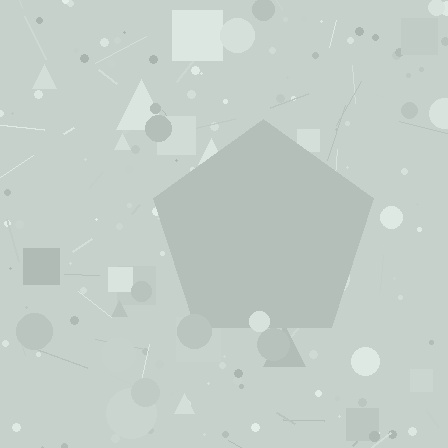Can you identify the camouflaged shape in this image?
The camouflaged shape is a pentagon.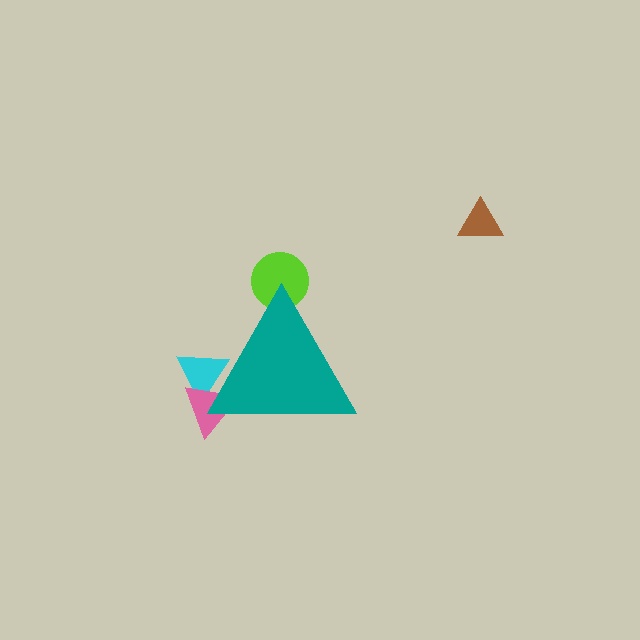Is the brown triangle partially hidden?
No, the brown triangle is fully visible.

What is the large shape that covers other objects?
A teal triangle.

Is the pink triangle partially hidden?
Yes, the pink triangle is partially hidden behind the teal triangle.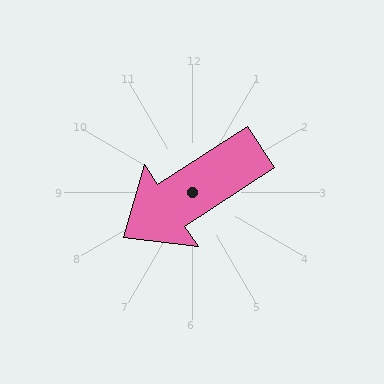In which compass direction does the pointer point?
Southwest.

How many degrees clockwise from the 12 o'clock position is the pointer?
Approximately 237 degrees.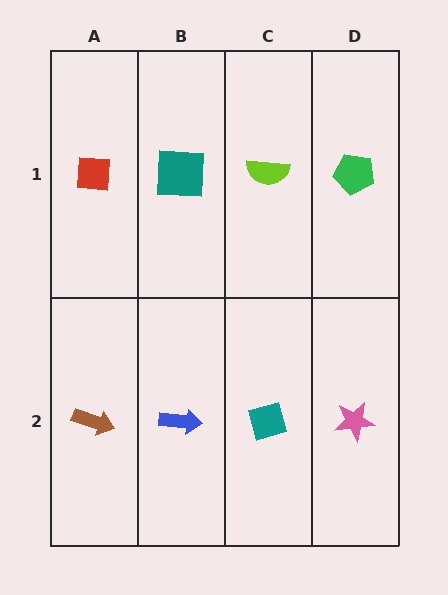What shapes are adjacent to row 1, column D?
A pink star (row 2, column D), a lime semicircle (row 1, column C).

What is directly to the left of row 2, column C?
A blue arrow.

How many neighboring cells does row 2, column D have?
2.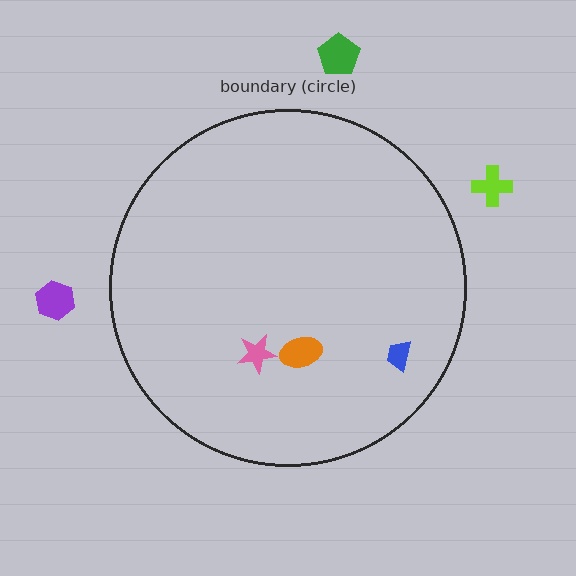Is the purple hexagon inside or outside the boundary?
Outside.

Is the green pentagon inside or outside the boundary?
Outside.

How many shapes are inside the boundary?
3 inside, 3 outside.